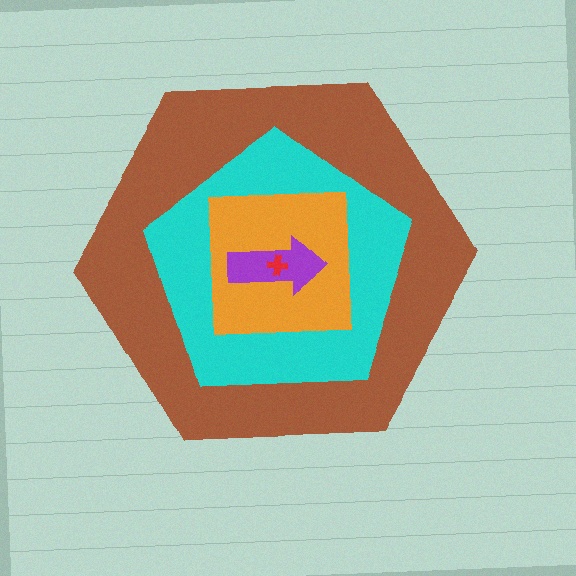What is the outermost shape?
The brown hexagon.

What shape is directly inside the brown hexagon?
The cyan pentagon.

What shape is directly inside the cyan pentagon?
The orange square.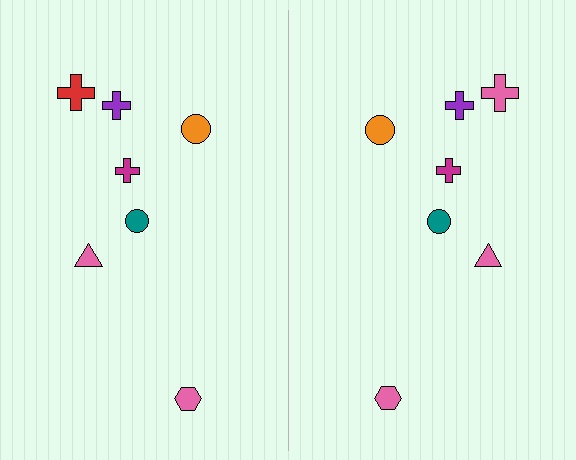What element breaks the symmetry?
The pink cross on the right side breaks the symmetry — its mirror counterpart is red.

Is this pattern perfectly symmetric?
No, the pattern is not perfectly symmetric. The pink cross on the right side breaks the symmetry — its mirror counterpart is red.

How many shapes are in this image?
There are 14 shapes in this image.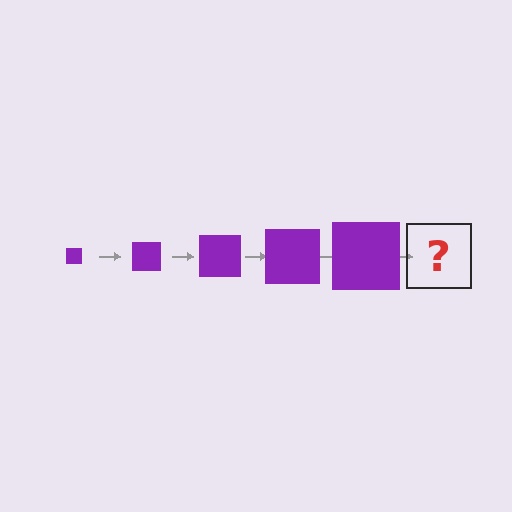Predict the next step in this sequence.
The next step is a purple square, larger than the previous one.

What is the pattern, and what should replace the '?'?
The pattern is that the square gets progressively larger each step. The '?' should be a purple square, larger than the previous one.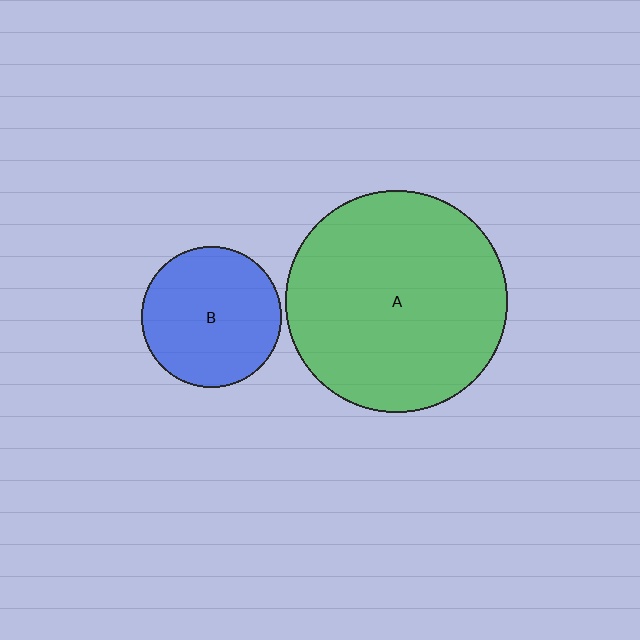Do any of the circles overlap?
No, none of the circles overlap.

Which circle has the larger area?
Circle A (green).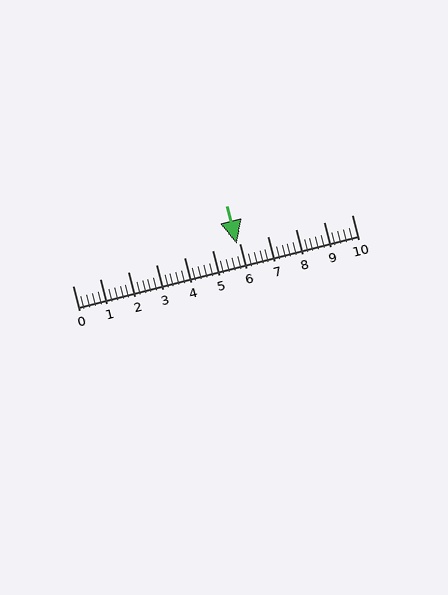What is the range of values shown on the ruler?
The ruler shows values from 0 to 10.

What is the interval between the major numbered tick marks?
The major tick marks are spaced 1 units apart.